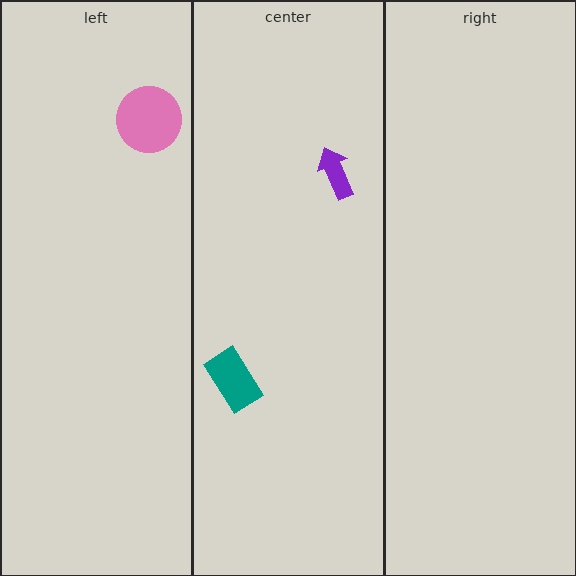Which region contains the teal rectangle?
The center region.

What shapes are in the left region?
The pink circle.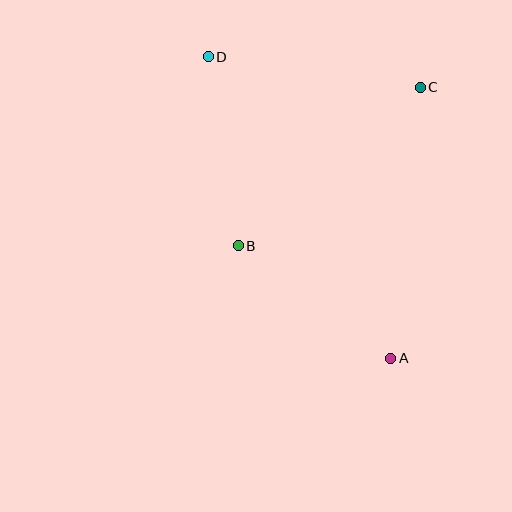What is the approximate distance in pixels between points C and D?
The distance between C and D is approximately 214 pixels.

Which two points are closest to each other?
Points A and B are closest to each other.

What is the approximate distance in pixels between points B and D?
The distance between B and D is approximately 192 pixels.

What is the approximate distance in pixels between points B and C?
The distance between B and C is approximately 242 pixels.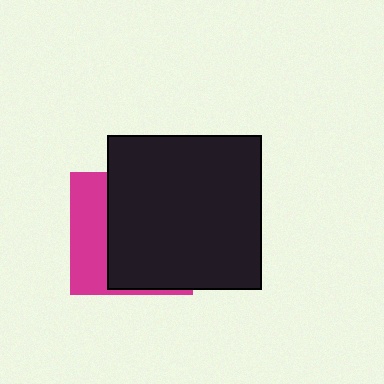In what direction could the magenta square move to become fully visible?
The magenta square could move left. That would shift it out from behind the black square entirely.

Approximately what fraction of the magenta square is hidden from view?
Roughly 66% of the magenta square is hidden behind the black square.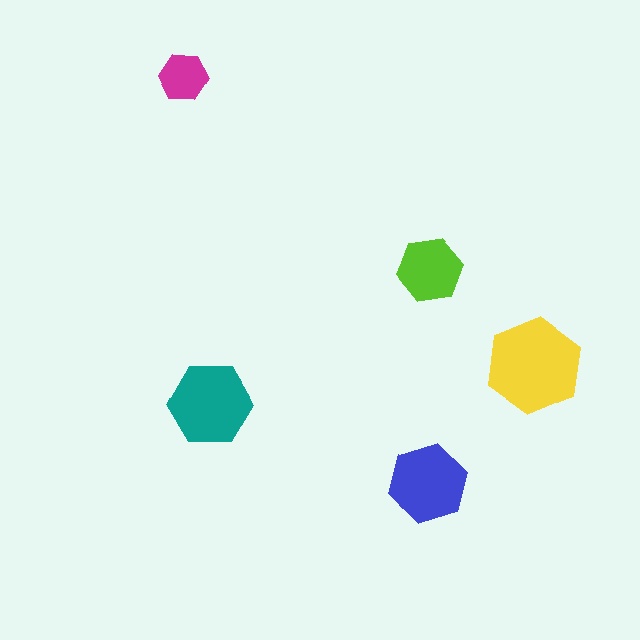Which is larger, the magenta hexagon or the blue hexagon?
The blue one.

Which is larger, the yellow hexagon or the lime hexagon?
The yellow one.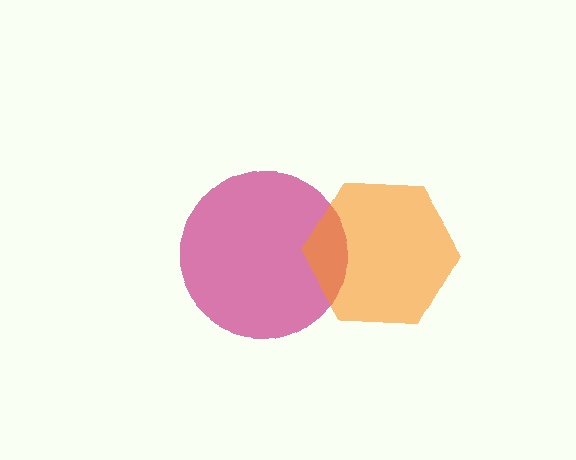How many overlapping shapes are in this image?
There are 2 overlapping shapes in the image.